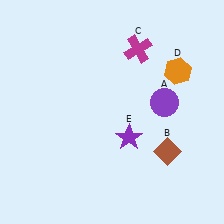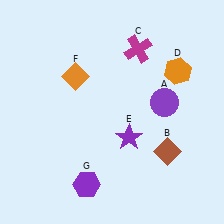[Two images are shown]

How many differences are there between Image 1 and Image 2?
There are 2 differences between the two images.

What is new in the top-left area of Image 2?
An orange diamond (F) was added in the top-left area of Image 2.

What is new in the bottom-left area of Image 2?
A purple hexagon (G) was added in the bottom-left area of Image 2.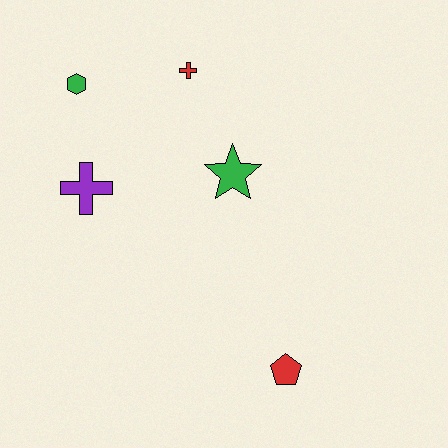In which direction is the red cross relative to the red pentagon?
The red cross is above the red pentagon.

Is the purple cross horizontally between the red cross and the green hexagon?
Yes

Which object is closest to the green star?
The red cross is closest to the green star.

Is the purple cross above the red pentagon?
Yes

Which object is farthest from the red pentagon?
The green hexagon is farthest from the red pentagon.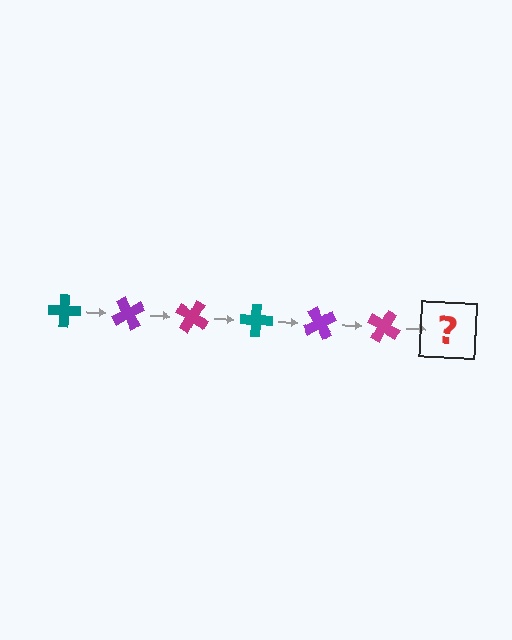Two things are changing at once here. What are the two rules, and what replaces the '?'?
The two rules are that it rotates 60 degrees each step and the color cycles through teal, purple, and magenta. The '?' should be a teal cross, rotated 360 degrees from the start.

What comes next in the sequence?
The next element should be a teal cross, rotated 360 degrees from the start.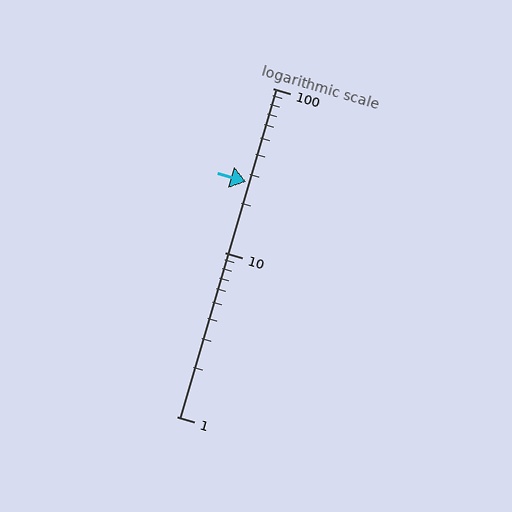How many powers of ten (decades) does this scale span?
The scale spans 2 decades, from 1 to 100.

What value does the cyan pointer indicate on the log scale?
The pointer indicates approximately 27.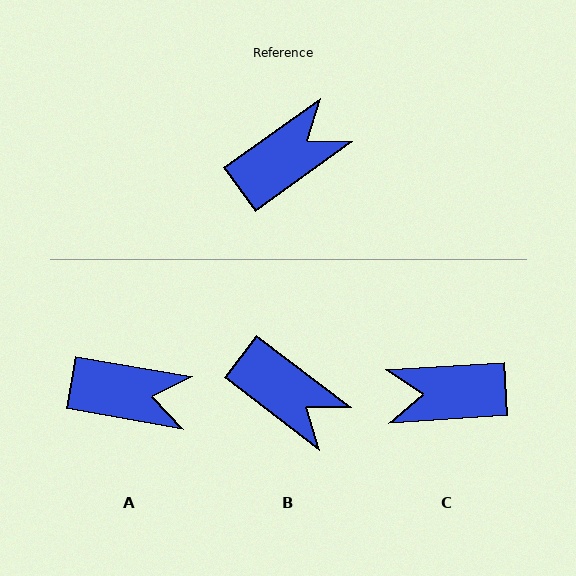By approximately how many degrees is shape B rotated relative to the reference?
Approximately 73 degrees clockwise.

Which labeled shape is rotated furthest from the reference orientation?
C, about 148 degrees away.